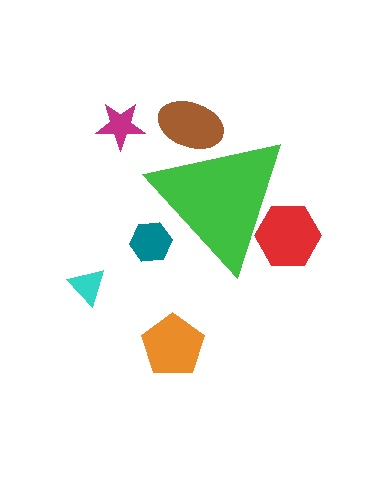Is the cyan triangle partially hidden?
No, the cyan triangle is fully visible.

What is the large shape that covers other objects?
A green triangle.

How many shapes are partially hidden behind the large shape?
3 shapes are partially hidden.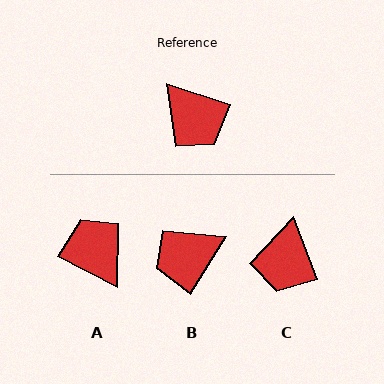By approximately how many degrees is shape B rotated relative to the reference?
Approximately 104 degrees clockwise.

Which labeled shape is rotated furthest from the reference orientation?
A, about 171 degrees away.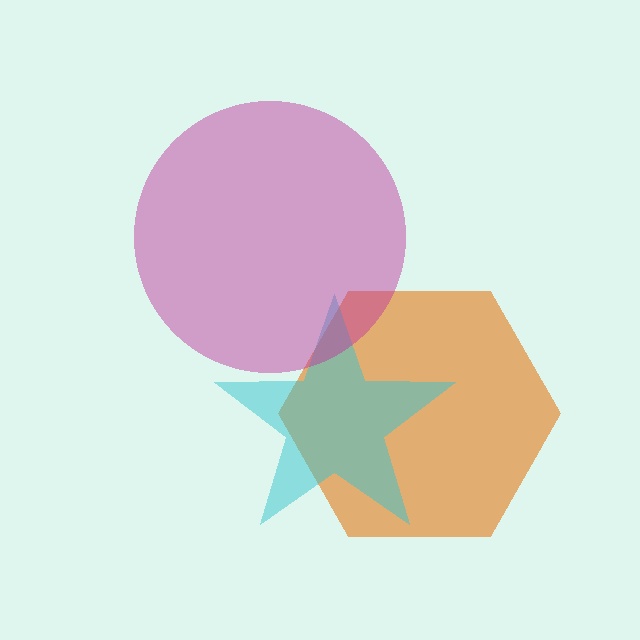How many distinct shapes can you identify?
There are 3 distinct shapes: an orange hexagon, a cyan star, a magenta circle.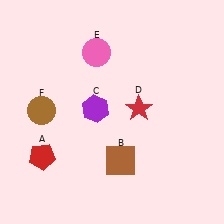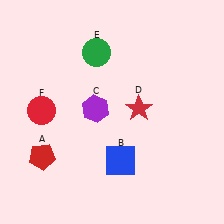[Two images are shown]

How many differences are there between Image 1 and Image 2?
There are 3 differences between the two images.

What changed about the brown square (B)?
In Image 1, B is brown. In Image 2, it changed to blue.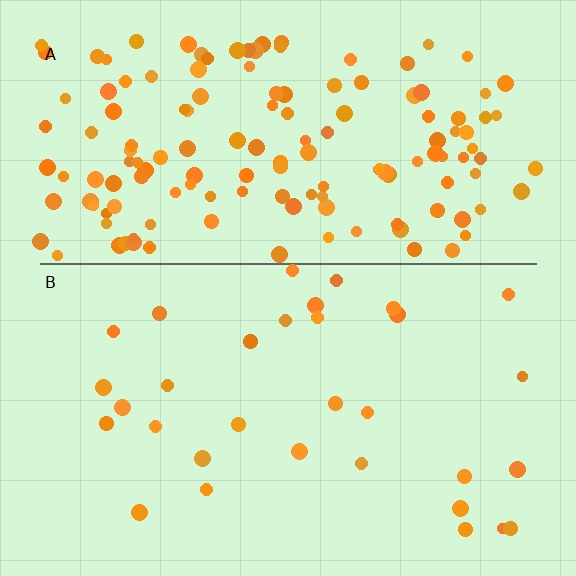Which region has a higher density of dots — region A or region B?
A (the top).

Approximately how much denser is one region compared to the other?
Approximately 4.7× — region A over region B.